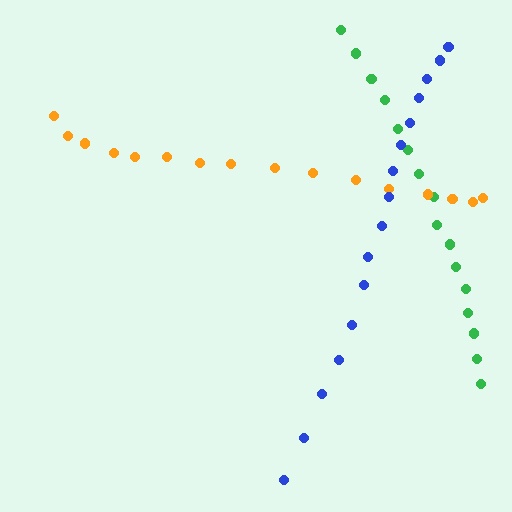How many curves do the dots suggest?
There are 3 distinct paths.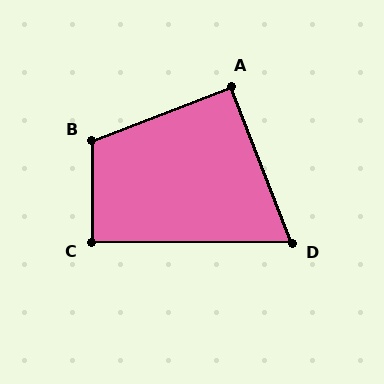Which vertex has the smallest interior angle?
D, at approximately 69 degrees.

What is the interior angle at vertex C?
Approximately 90 degrees (approximately right).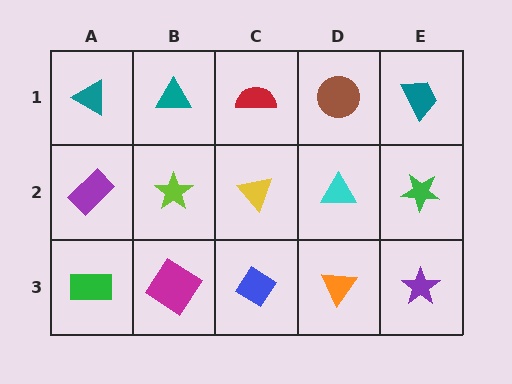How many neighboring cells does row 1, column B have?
3.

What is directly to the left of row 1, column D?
A red semicircle.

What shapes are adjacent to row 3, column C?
A yellow triangle (row 2, column C), a magenta diamond (row 3, column B), an orange triangle (row 3, column D).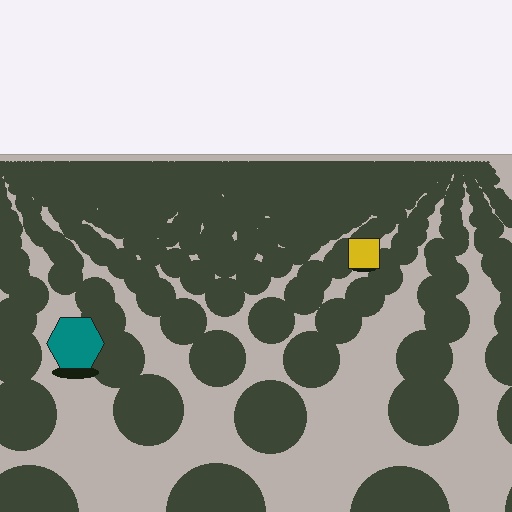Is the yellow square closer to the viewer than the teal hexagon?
No. The teal hexagon is closer — you can tell from the texture gradient: the ground texture is coarser near it.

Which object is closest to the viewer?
The teal hexagon is closest. The texture marks near it are larger and more spread out.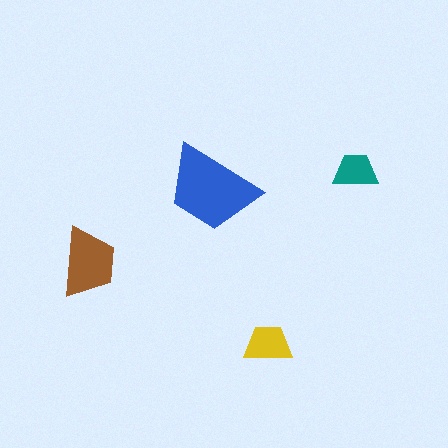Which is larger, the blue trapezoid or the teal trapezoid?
The blue one.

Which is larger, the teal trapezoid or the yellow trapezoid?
The yellow one.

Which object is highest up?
The teal trapezoid is topmost.